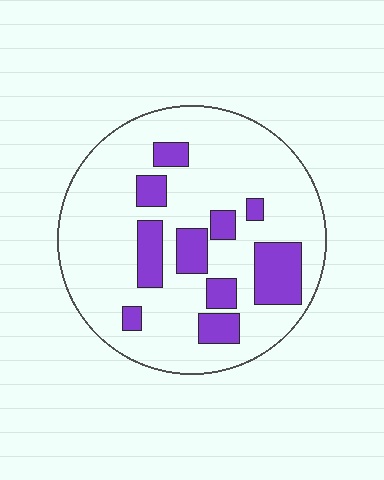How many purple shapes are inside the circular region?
10.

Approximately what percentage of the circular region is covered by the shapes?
Approximately 20%.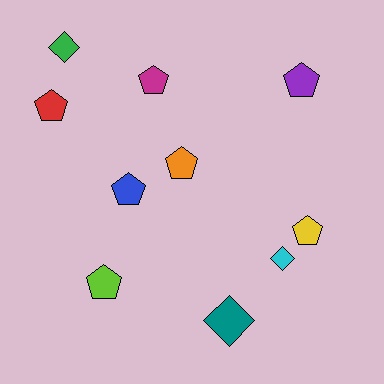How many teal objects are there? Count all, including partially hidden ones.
There is 1 teal object.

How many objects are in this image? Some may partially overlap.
There are 10 objects.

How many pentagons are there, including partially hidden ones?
There are 7 pentagons.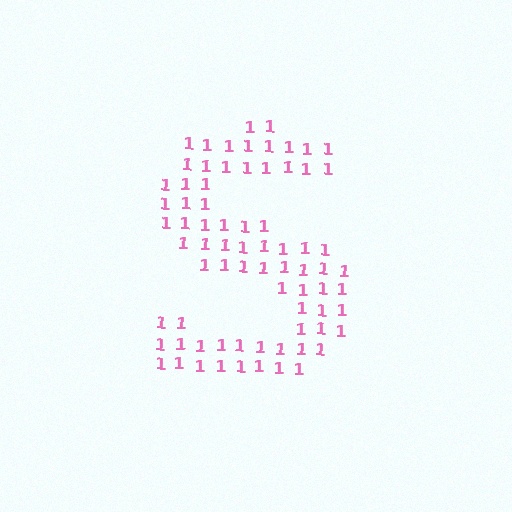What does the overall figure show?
The overall figure shows the letter S.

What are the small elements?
The small elements are digit 1's.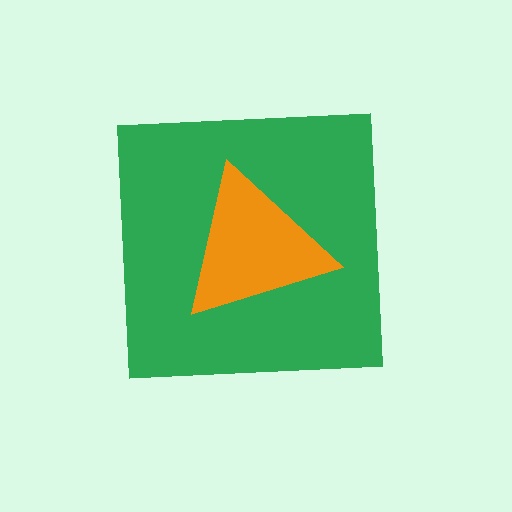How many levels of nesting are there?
2.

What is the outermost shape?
The green square.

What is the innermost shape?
The orange triangle.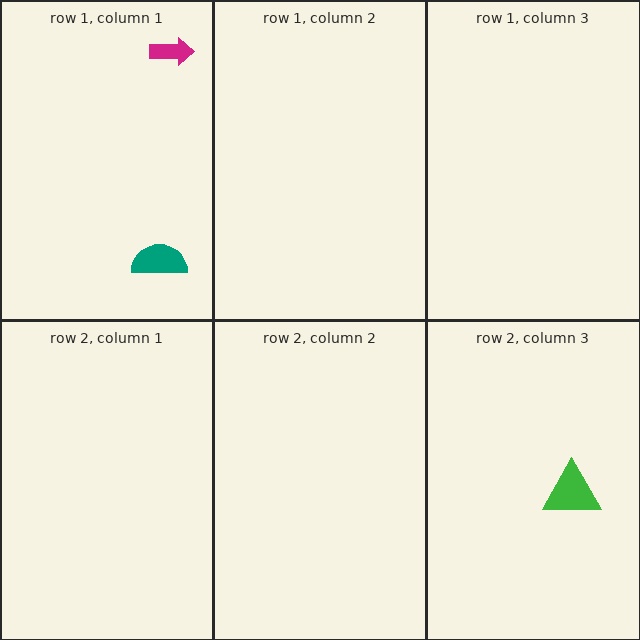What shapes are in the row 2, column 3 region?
The green triangle.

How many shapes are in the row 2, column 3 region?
1.